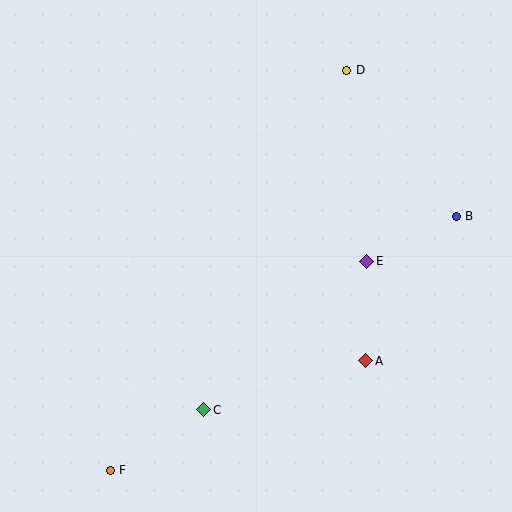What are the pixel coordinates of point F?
Point F is at (110, 470).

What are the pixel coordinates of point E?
Point E is at (367, 261).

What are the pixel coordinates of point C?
Point C is at (204, 410).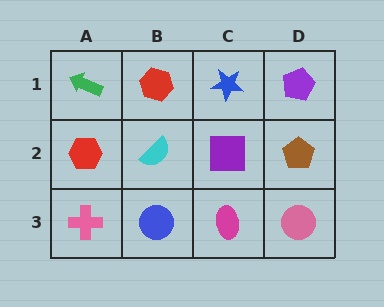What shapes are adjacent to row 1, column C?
A purple square (row 2, column C), a red hexagon (row 1, column B), a purple pentagon (row 1, column D).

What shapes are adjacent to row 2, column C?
A blue star (row 1, column C), a magenta ellipse (row 3, column C), a cyan semicircle (row 2, column B), a brown pentagon (row 2, column D).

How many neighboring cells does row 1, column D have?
2.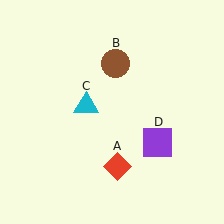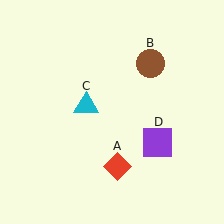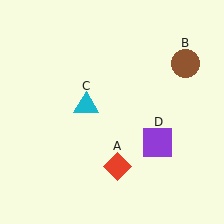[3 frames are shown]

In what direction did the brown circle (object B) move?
The brown circle (object B) moved right.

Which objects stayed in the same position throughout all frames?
Red diamond (object A) and cyan triangle (object C) and purple square (object D) remained stationary.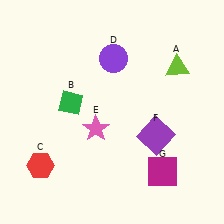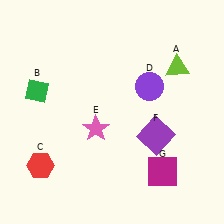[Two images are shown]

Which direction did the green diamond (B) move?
The green diamond (B) moved left.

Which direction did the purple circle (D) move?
The purple circle (D) moved right.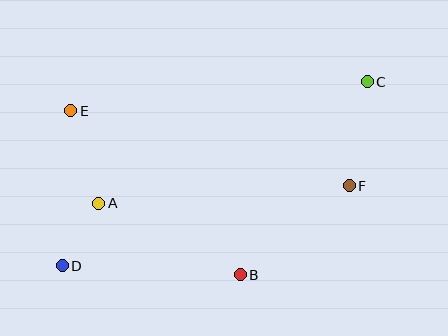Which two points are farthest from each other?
Points C and D are farthest from each other.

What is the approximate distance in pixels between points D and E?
The distance between D and E is approximately 155 pixels.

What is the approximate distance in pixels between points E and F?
The distance between E and F is approximately 288 pixels.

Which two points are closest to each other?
Points A and D are closest to each other.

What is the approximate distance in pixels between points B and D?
The distance between B and D is approximately 179 pixels.